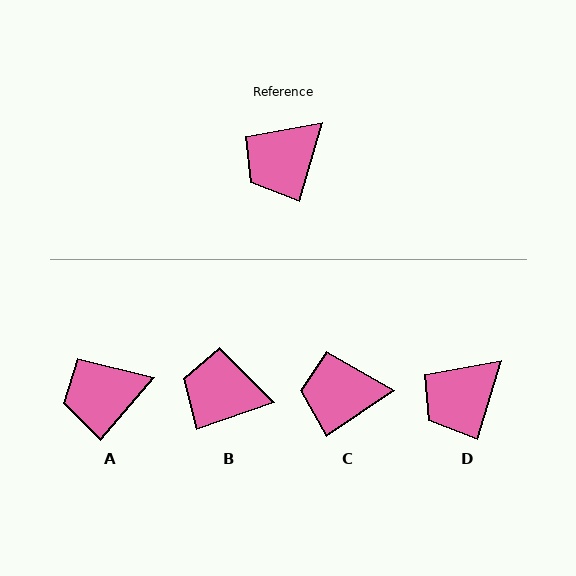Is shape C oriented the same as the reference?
No, it is off by about 39 degrees.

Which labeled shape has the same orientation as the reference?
D.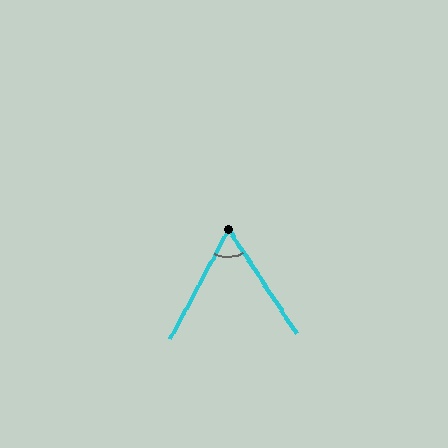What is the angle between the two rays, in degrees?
Approximately 61 degrees.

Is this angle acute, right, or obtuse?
It is acute.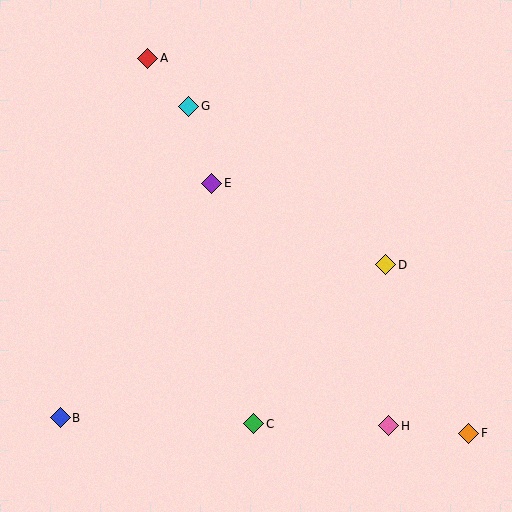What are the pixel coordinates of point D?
Point D is at (386, 265).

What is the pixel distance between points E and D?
The distance between E and D is 192 pixels.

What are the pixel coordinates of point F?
Point F is at (469, 433).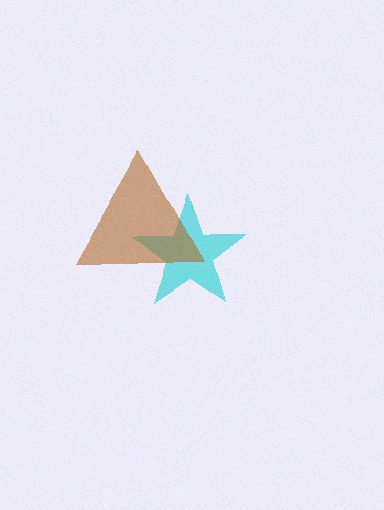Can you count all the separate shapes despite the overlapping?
Yes, there are 2 separate shapes.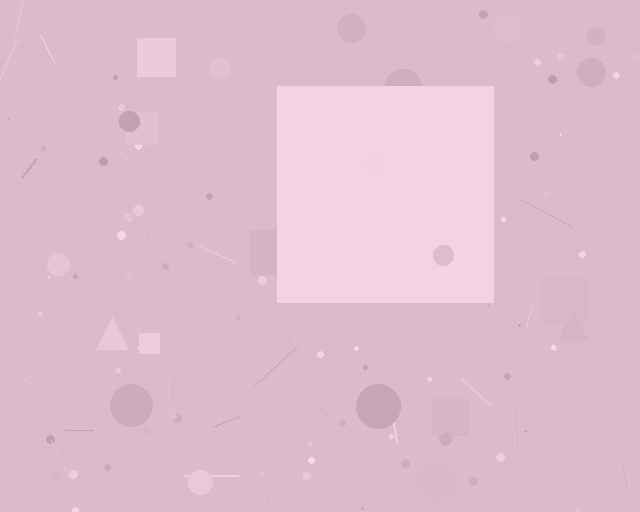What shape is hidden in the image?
A square is hidden in the image.